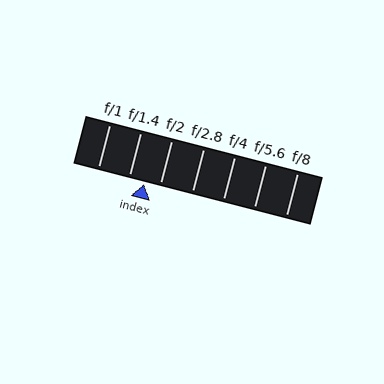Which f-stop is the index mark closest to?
The index mark is closest to f/1.4.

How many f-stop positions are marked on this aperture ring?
There are 7 f-stop positions marked.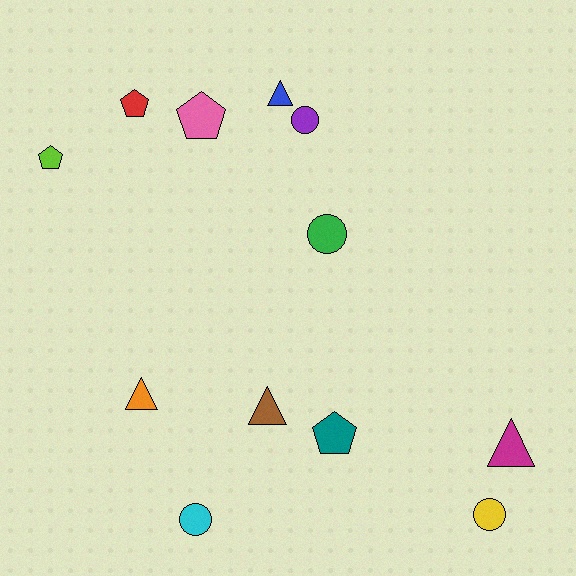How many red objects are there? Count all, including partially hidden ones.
There is 1 red object.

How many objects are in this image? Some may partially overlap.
There are 12 objects.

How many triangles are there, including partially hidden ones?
There are 4 triangles.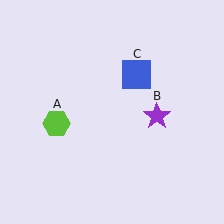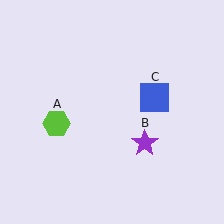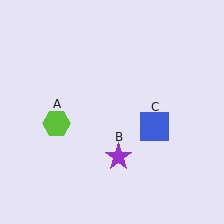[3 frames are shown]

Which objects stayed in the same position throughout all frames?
Lime hexagon (object A) remained stationary.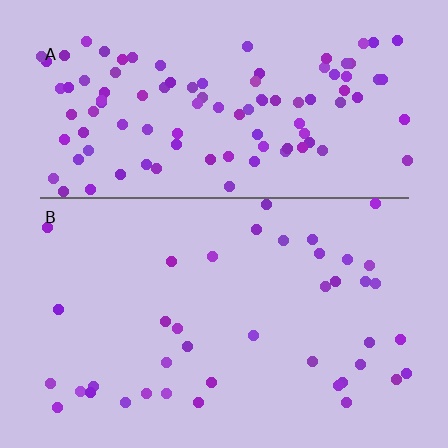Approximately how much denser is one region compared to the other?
Approximately 2.6× — region A over region B.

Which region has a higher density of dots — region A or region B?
A (the top).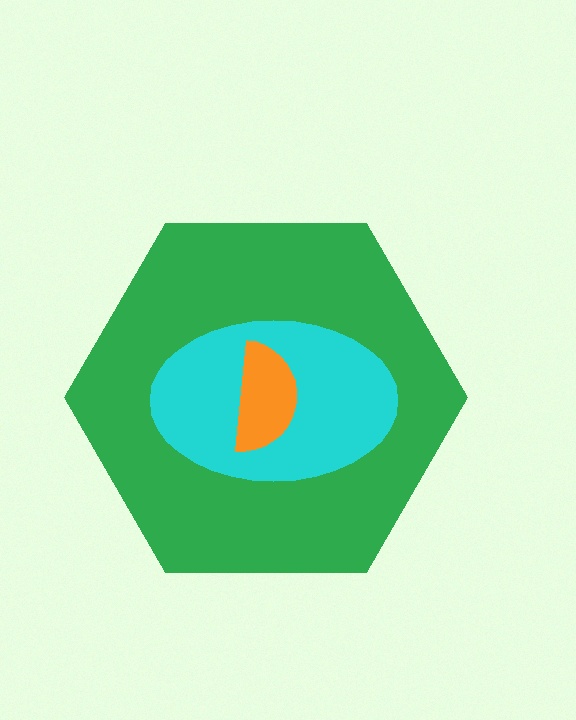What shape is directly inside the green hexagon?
The cyan ellipse.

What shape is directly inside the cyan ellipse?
The orange semicircle.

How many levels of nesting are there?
3.